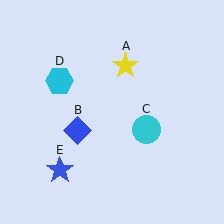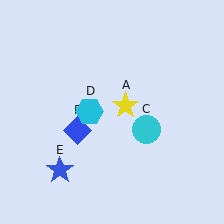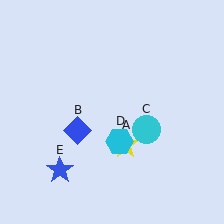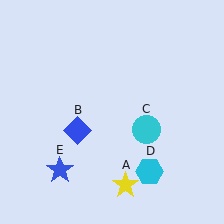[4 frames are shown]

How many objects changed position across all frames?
2 objects changed position: yellow star (object A), cyan hexagon (object D).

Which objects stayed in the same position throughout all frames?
Blue diamond (object B) and cyan circle (object C) and blue star (object E) remained stationary.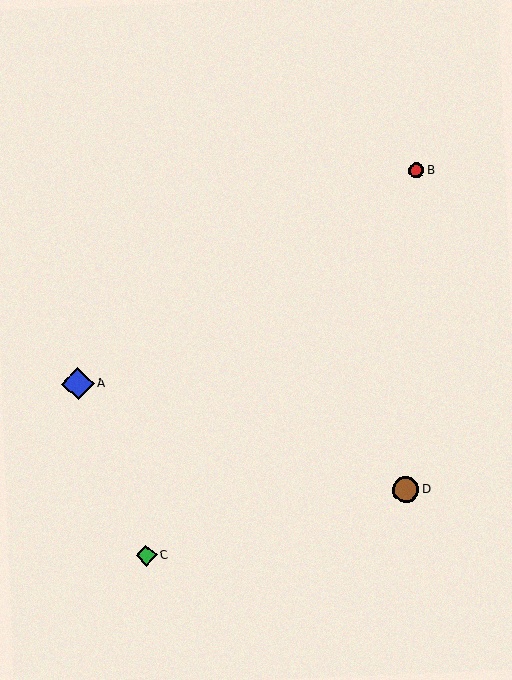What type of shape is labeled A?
Shape A is a blue diamond.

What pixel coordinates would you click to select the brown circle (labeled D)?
Click at (406, 490) to select the brown circle D.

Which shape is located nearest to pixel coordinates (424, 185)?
The red circle (labeled B) at (417, 170) is nearest to that location.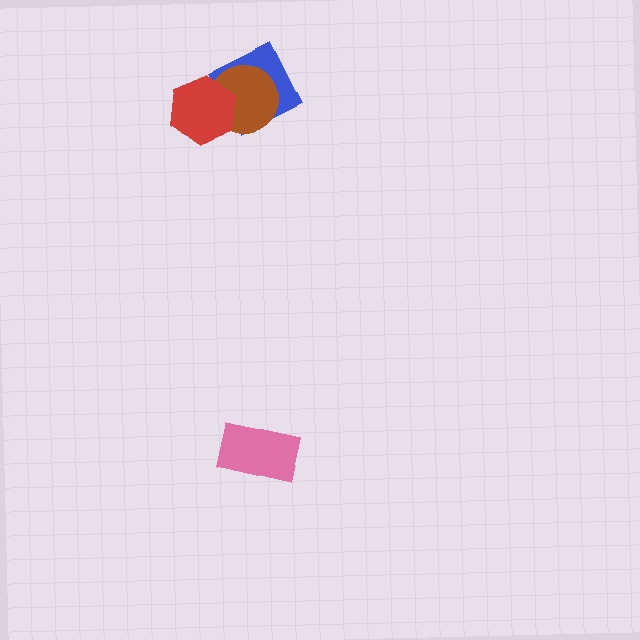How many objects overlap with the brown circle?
2 objects overlap with the brown circle.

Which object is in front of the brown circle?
The red hexagon is in front of the brown circle.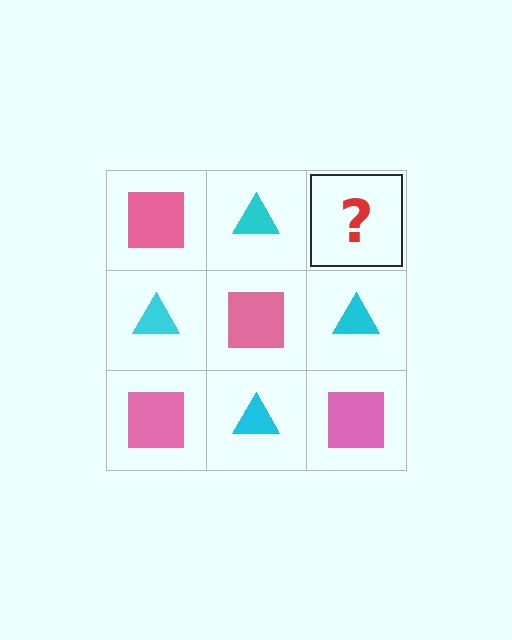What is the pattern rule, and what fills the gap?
The rule is that it alternates pink square and cyan triangle in a checkerboard pattern. The gap should be filled with a pink square.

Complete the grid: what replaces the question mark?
The question mark should be replaced with a pink square.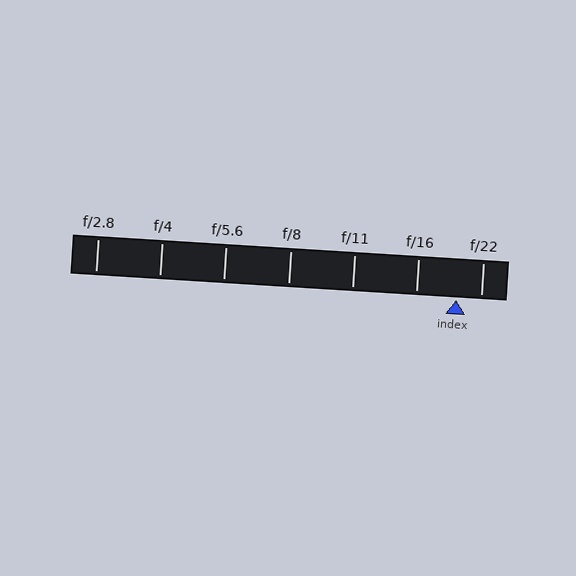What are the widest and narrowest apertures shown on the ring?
The widest aperture shown is f/2.8 and the narrowest is f/22.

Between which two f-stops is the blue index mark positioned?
The index mark is between f/16 and f/22.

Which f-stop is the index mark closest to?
The index mark is closest to f/22.